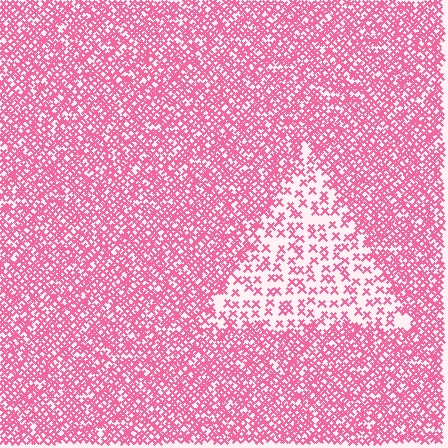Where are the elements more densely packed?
The elements are more densely packed outside the triangle boundary.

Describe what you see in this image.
The image contains small pink elements arranged at two different densities. A triangle-shaped region is visible where the elements are less densely packed than the surrounding area.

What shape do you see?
I see a triangle.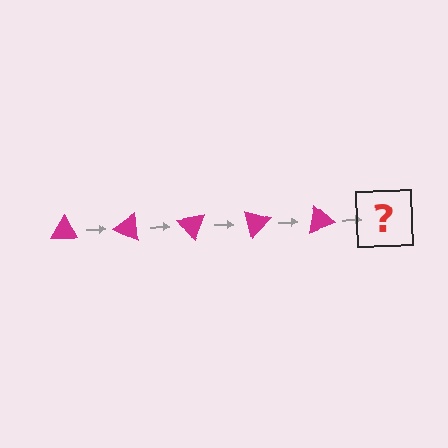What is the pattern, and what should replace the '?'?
The pattern is that the triangle rotates 25 degrees each step. The '?' should be a magenta triangle rotated 125 degrees.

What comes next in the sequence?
The next element should be a magenta triangle rotated 125 degrees.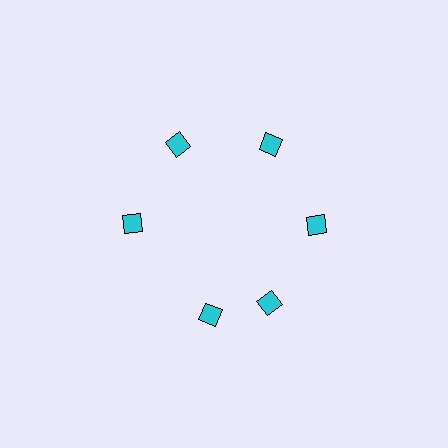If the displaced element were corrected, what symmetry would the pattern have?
It would have 6-fold rotational symmetry — the pattern would map onto itself every 60 degrees.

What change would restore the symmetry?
The symmetry would be restored by rotating it back into even spacing with its neighbors so that all 6 diamonds sit at equal angles and equal distance from the center.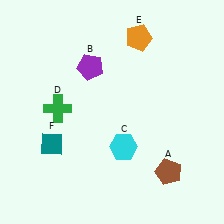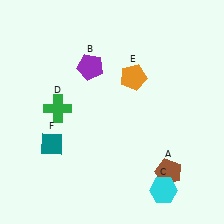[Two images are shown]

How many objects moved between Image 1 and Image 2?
2 objects moved between the two images.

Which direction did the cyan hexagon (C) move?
The cyan hexagon (C) moved down.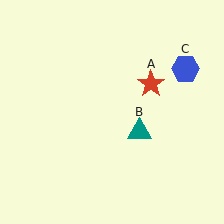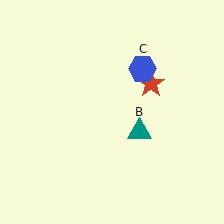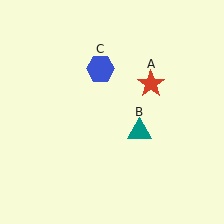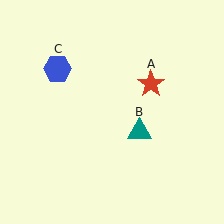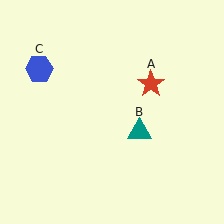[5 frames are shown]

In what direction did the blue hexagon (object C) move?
The blue hexagon (object C) moved left.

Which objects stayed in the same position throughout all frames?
Red star (object A) and teal triangle (object B) remained stationary.